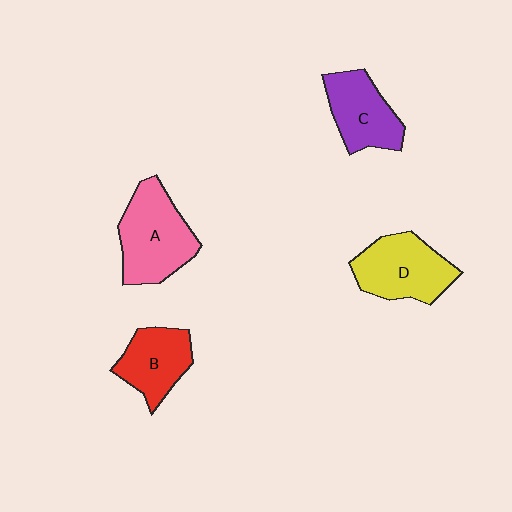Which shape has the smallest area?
Shape B (red).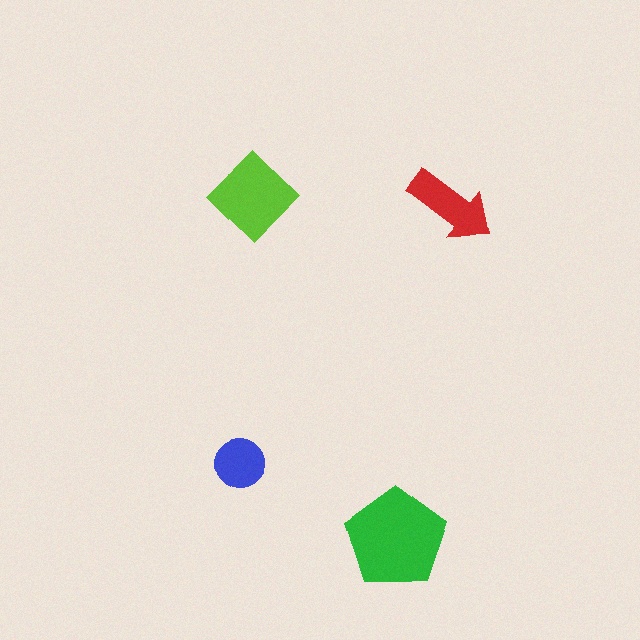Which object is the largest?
The green pentagon.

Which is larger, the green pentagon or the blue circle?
The green pentagon.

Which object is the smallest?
The blue circle.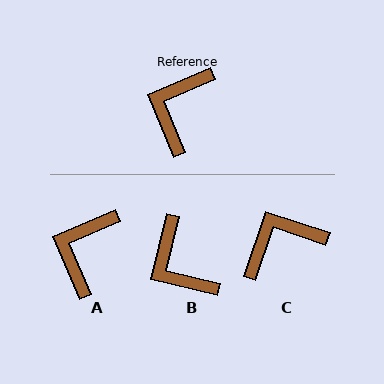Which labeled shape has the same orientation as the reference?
A.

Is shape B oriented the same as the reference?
No, it is off by about 53 degrees.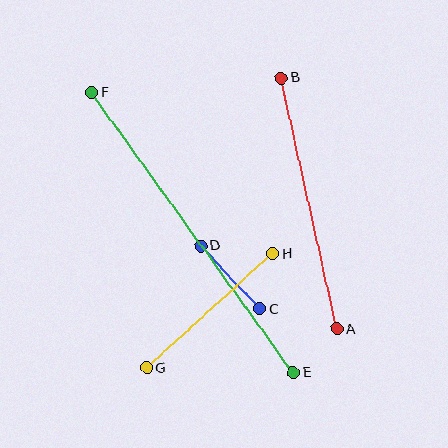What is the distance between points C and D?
The distance is approximately 87 pixels.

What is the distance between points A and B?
The distance is approximately 257 pixels.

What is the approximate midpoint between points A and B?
The midpoint is at approximately (309, 203) pixels.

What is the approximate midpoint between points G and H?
The midpoint is at approximately (210, 311) pixels.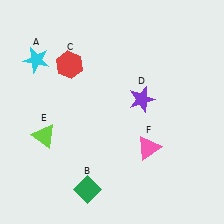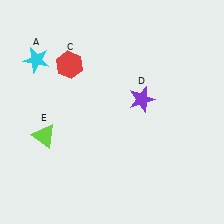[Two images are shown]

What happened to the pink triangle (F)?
The pink triangle (F) was removed in Image 2. It was in the bottom-right area of Image 1.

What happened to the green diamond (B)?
The green diamond (B) was removed in Image 2. It was in the bottom-left area of Image 1.